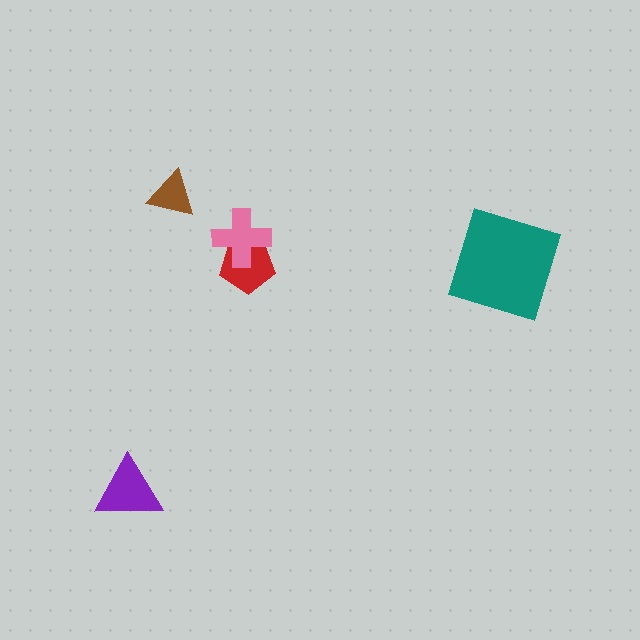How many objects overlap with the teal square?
0 objects overlap with the teal square.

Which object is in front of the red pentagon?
The pink cross is in front of the red pentagon.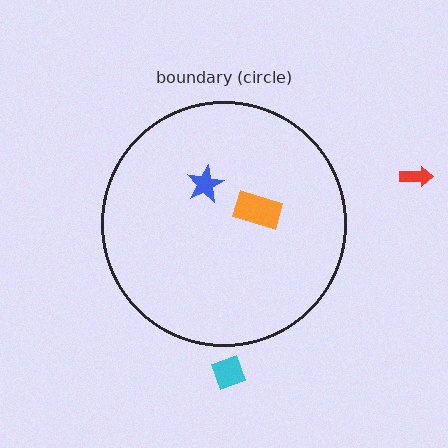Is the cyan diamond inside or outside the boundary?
Outside.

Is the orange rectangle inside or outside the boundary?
Inside.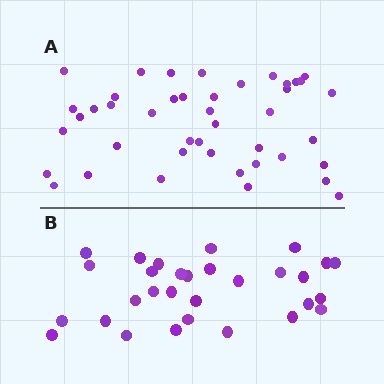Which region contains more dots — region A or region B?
Region A (the top region) has more dots.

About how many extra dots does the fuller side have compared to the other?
Region A has approximately 15 more dots than region B.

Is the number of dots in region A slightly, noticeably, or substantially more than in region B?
Region A has noticeably more, but not dramatically so. The ratio is roughly 1.4 to 1.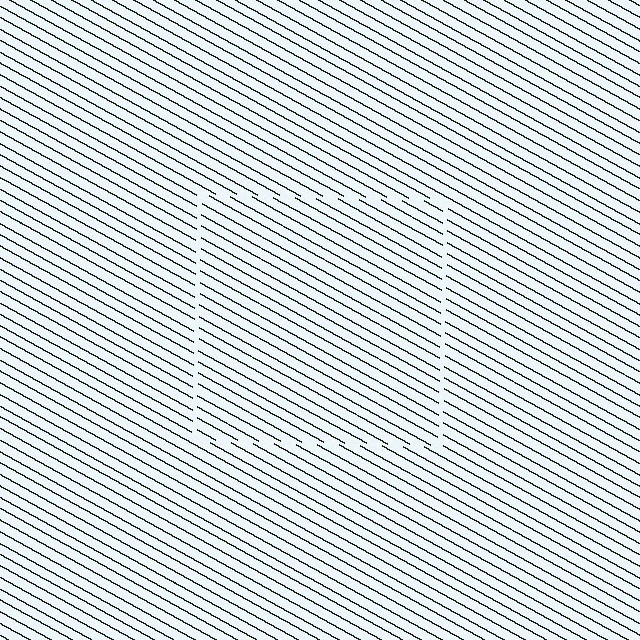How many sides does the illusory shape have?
4 sides — the line-ends trace a square.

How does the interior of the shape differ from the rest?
The interior of the shape contains the same grating, shifted by half a period — the contour is defined by the phase discontinuity where line-ends from the inner and outer gratings abut.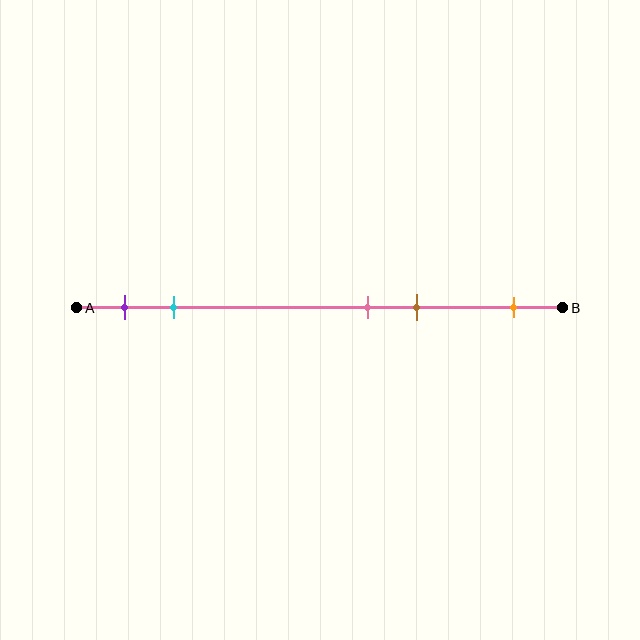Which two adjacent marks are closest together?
The pink and brown marks are the closest adjacent pair.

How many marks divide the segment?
There are 5 marks dividing the segment.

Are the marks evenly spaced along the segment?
No, the marks are not evenly spaced.